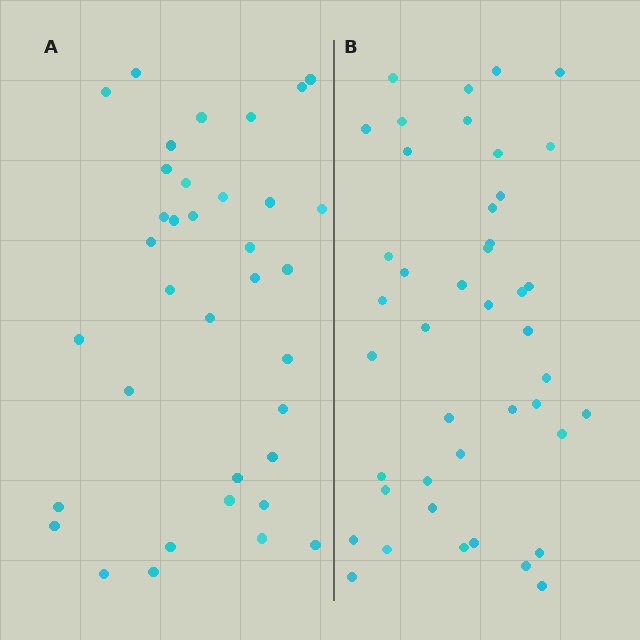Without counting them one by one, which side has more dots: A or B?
Region B (the right region) has more dots.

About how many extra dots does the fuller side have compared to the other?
Region B has roughly 8 or so more dots than region A.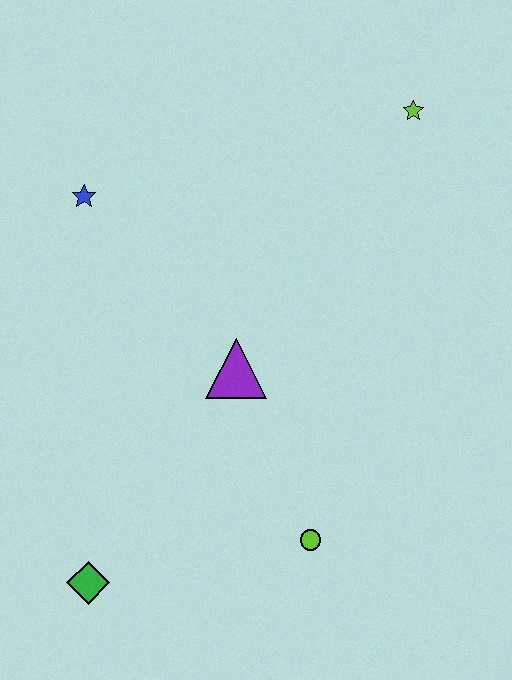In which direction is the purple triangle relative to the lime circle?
The purple triangle is above the lime circle.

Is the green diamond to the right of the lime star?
No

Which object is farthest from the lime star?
The green diamond is farthest from the lime star.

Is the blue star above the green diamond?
Yes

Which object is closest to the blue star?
The purple triangle is closest to the blue star.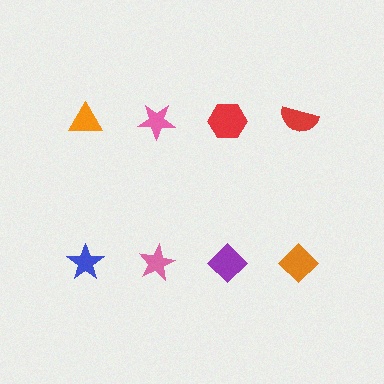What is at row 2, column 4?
An orange diamond.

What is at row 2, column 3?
A purple diamond.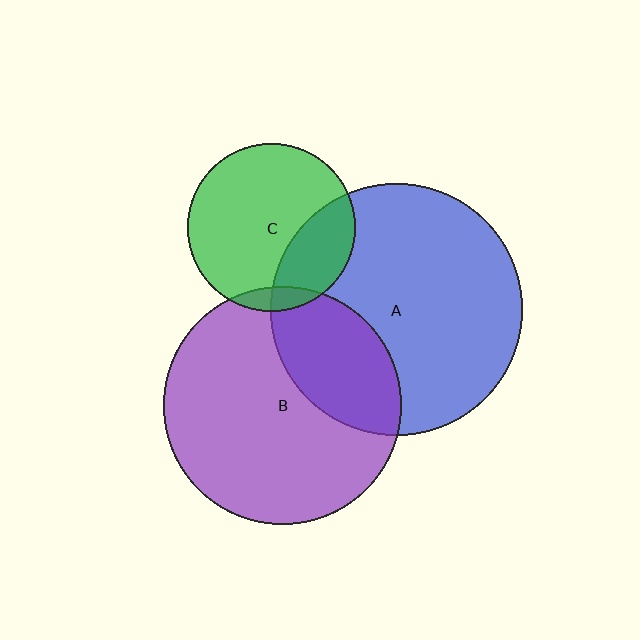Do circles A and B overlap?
Yes.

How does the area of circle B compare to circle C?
Approximately 2.0 times.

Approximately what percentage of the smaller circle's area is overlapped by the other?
Approximately 30%.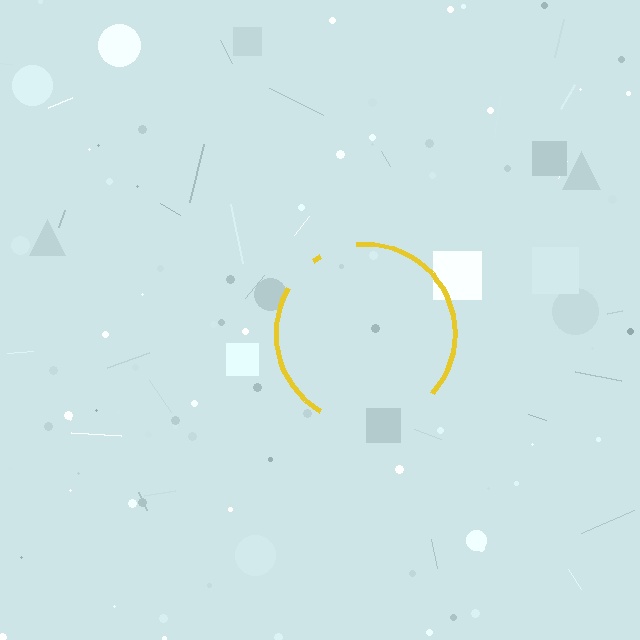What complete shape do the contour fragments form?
The contour fragments form a circle.